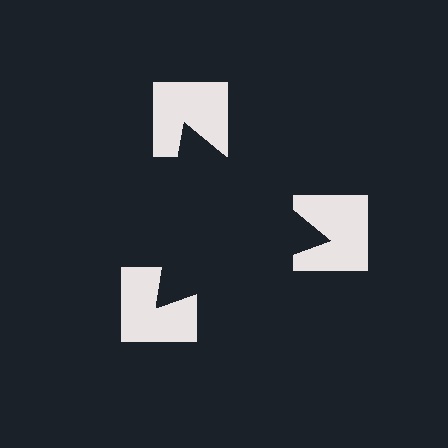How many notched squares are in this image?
There are 3 — one at each vertex of the illusory triangle.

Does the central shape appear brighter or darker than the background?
It typically appears slightly darker than the background, even though no actual brightness change is drawn.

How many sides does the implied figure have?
3 sides.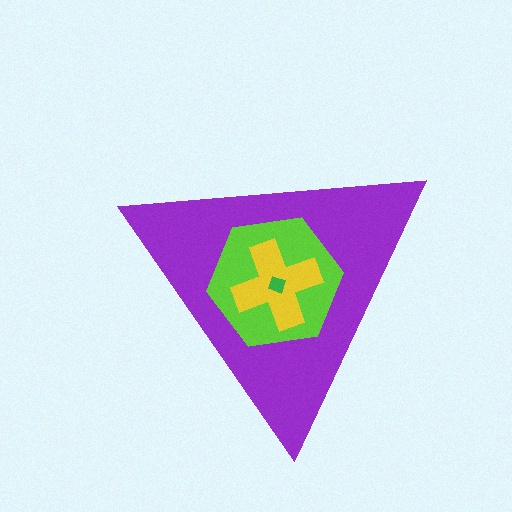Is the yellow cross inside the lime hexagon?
Yes.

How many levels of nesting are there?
4.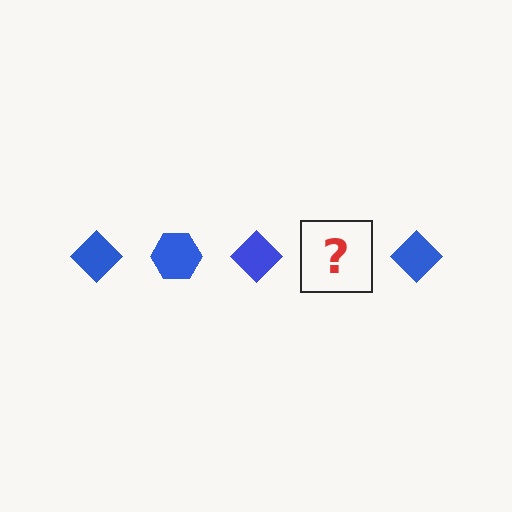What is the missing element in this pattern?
The missing element is a blue hexagon.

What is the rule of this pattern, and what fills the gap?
The rule is that the pattern cycles through diamond, hexagon shapes in blue. The gap should be filled with a blue hexagon.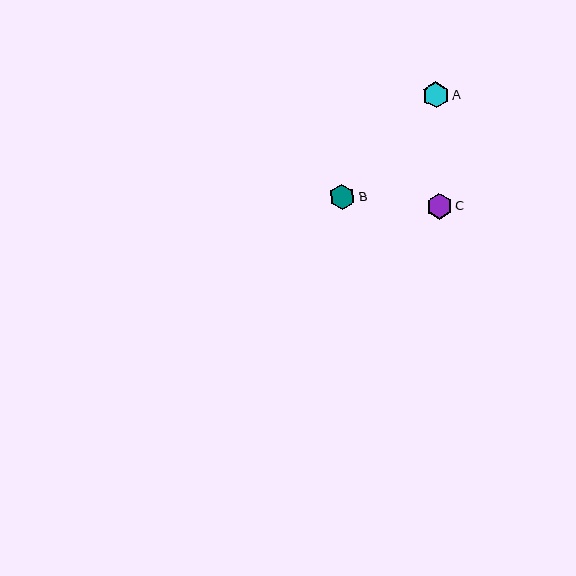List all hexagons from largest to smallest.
From largest to smallest: A, C, B.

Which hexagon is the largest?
Hexagon A is the largest with a size of approximately 26 pixels.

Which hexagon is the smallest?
Hexagon B is the smallest with a size of approximately 25 pixels.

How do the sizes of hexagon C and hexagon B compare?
Hexagon C and hexagon B are approximately the same size.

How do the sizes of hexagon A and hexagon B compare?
Hexagon A and hexagon B are approximately the same size.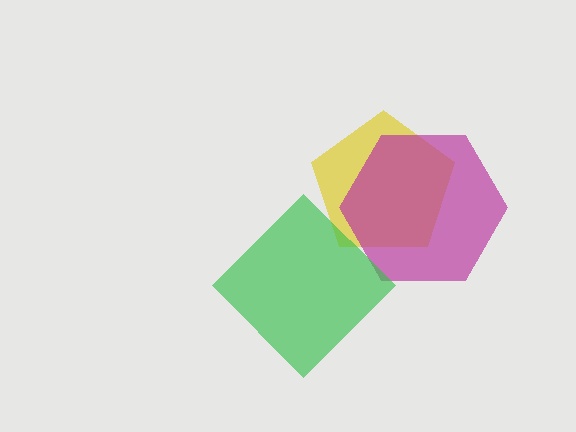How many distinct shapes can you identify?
There are 3 distinct shapes: a yellow pentagon, a magenta hexagon, a green diamond.